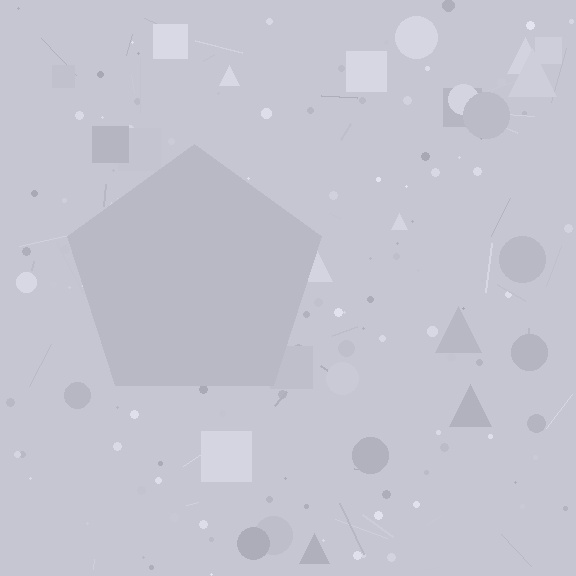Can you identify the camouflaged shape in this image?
The camouflaged shape is a pentagon.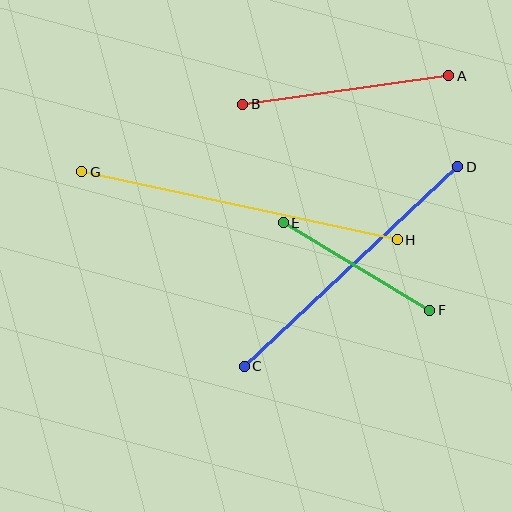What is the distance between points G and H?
The distance is approximately 323 pixels.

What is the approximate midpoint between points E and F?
The midpoint is at approximately (356, 267) pixels.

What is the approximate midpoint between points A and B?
The midpoint is at approximately (346, 90) pixels.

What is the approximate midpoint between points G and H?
The midpoint is at approximately (240, 206) pixels.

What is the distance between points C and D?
The distance is approximately 292 pixels.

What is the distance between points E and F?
The distance is approximately 171 pixels.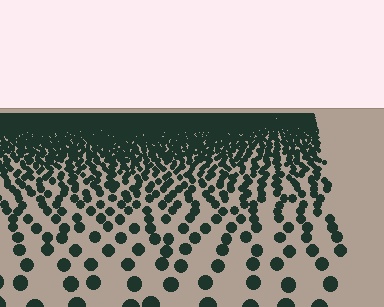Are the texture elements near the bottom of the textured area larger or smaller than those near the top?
Larger. Near the bottom, elements are closer to the viewer and appear at a bigger on-screen size.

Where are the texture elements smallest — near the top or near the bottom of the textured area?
Near the top.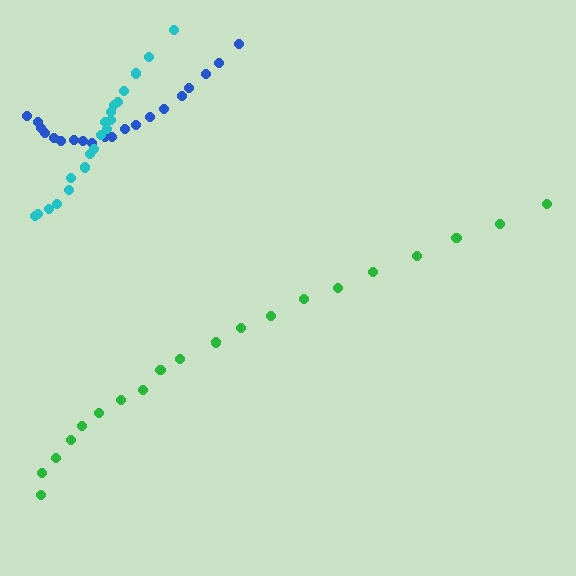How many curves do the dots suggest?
There are 3 distinct paths.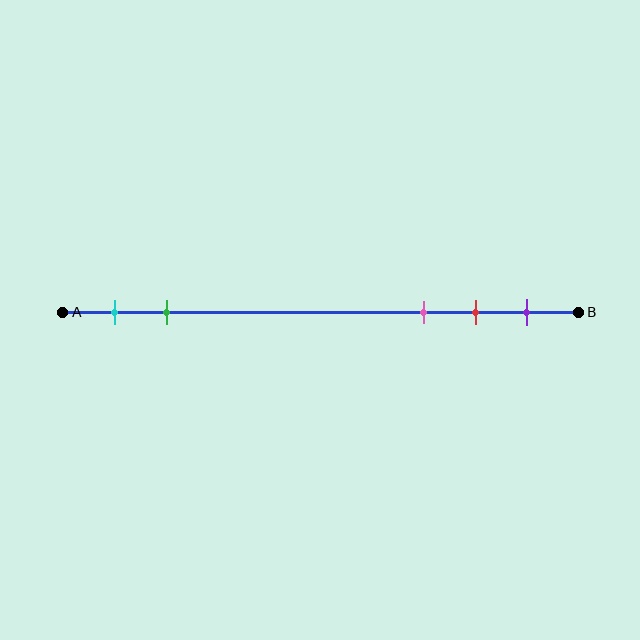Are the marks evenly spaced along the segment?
No, the marks are not evenly spaced.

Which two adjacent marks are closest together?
The red and purple marks are the closest adjacent pair.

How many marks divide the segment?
There are 5 marks dividing the segment.